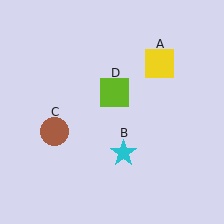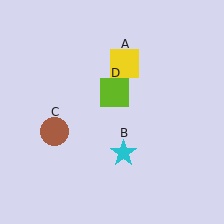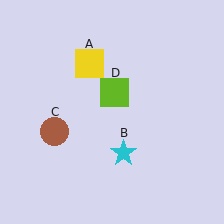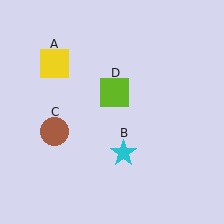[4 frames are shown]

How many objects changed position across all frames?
1 object changed position: yellow square (object A).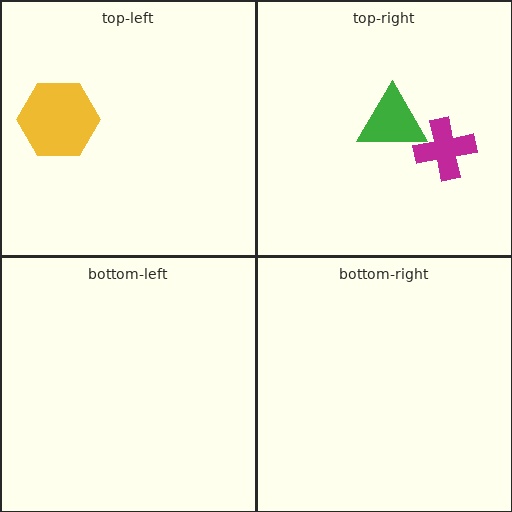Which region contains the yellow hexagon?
The top-left region.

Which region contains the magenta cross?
The top-right region.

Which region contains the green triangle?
The top-right region.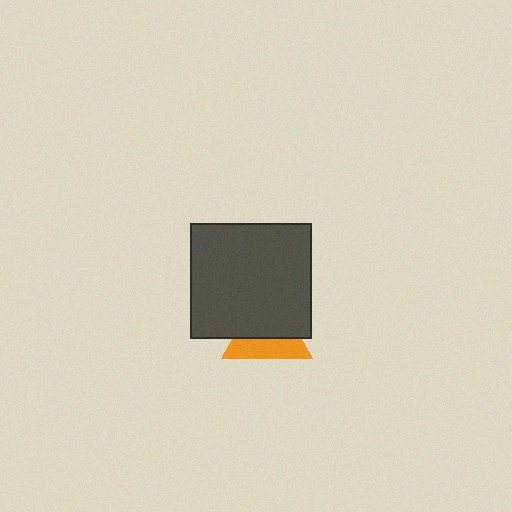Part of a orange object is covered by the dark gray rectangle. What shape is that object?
It is a triangle.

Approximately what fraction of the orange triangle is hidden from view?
Roughly 57% of the orange triangle is hidden behind the dark gray rectangle.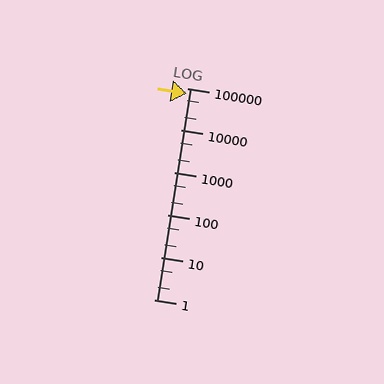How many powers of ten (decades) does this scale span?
The scale spans 5 decades, from 1 to 100000.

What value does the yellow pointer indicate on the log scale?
The pointer indicates approximately 74000.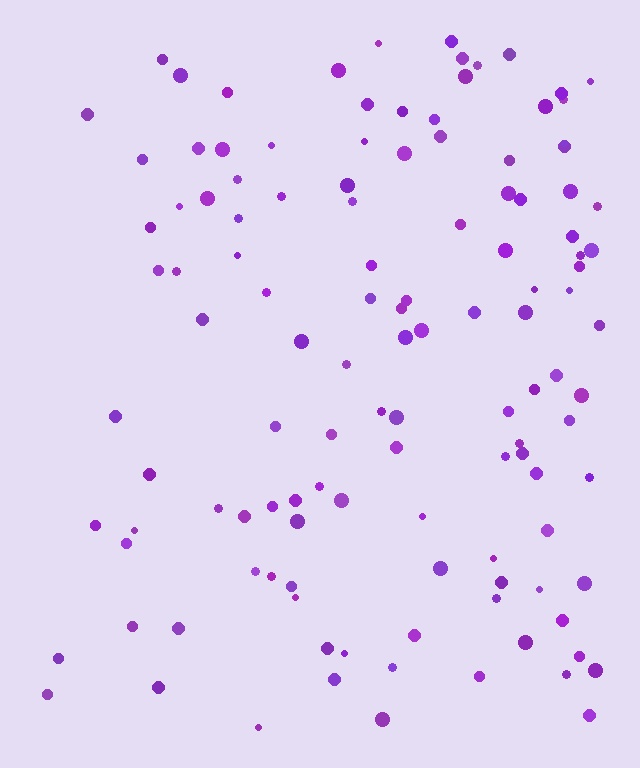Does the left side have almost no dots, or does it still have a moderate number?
Still a moderate number, just noticeably fewer than the right.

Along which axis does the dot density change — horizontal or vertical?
Horizontal.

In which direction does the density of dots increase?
From left to right, with the right side densest.